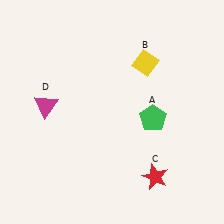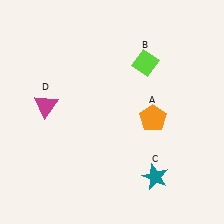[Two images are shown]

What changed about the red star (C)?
In Image 1, C is red. In Image 2, it changed to teal.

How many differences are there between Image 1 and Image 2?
There are 3 differences between the two images.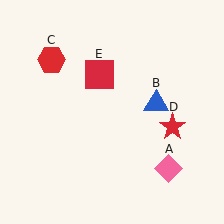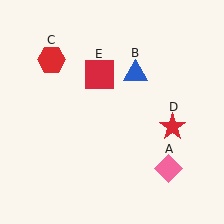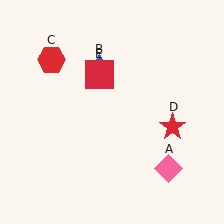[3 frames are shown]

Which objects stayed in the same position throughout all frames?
Pink diamond (object A) and red hexagon (object C) and red star (object D) and red square (object E) remained stationary.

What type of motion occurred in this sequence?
The blue triangle (object B) rotated counterclockwise around the center of the scene.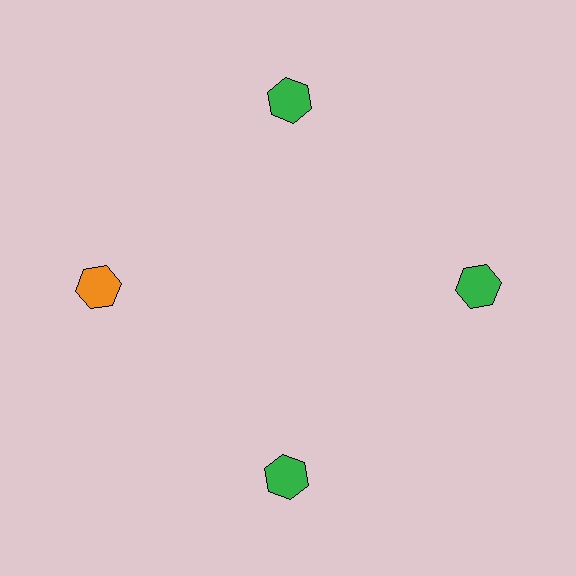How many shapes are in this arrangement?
There are 4 shapes arranged in a ring pattern.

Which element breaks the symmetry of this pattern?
The orange hexagon at roughly the 9 o'clock position breaks the symmetry. All other shapes are green hexagons.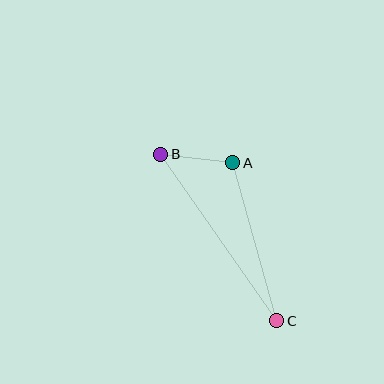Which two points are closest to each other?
Points A and B are closest to each other.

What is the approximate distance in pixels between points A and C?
The distance between A and C is approximately 164 pixels.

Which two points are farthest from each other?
Points B and C are farthest from each other.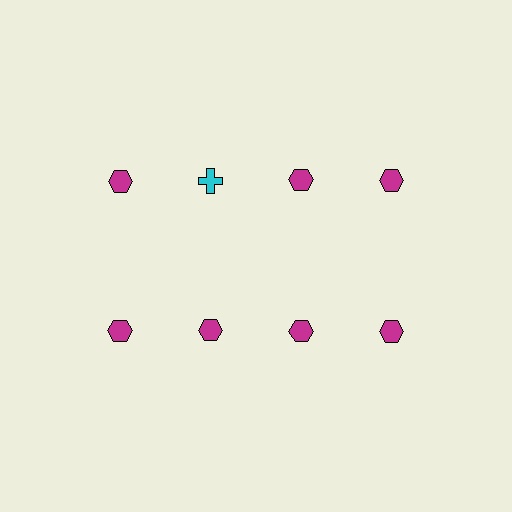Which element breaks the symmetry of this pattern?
The cyan cross in the top row, second from left column breaks the symmetry. All other shapes are magenta hexagons.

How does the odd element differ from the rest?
It differs in both color (cyan instead of magenta) and shape (cross instead of hexagon).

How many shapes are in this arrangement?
There are 8 shapes arranged in a grid pattern.